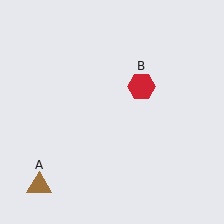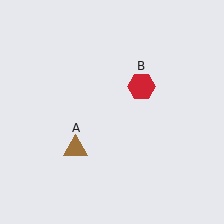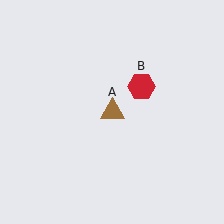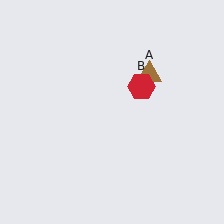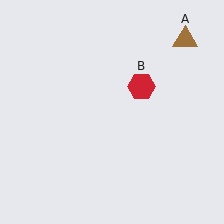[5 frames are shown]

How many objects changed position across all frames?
1 object changed position: brown triangle (object A).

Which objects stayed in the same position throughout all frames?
Red hexagon (object B) remained stationary.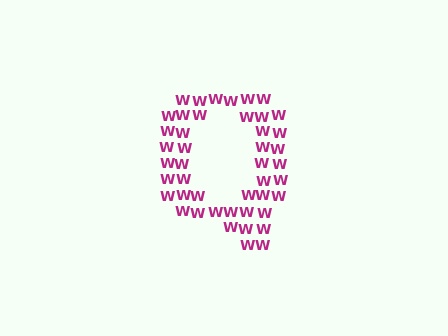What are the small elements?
The small elements are letter W's.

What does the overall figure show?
The overall figure shows the letter Q.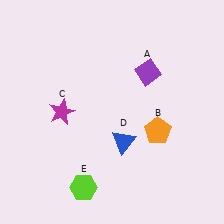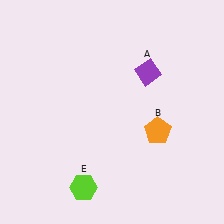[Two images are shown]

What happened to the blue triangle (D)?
The blue triangle (D) was removed in Image 2. It was in the bottom-right area of Image 1.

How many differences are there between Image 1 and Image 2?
There are 2 differences between the two images.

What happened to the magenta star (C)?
The magenta star (C) was removed in Image 2. It was in the top-left area of Image 1.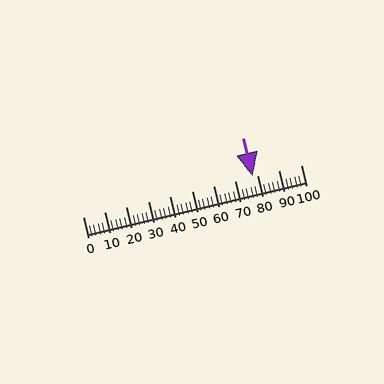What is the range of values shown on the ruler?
The ruler shows values from 0 to 100.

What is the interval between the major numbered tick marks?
The major tick marks are spaced 10 units apart.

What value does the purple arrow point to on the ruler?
The purple arrow points to approximately 78.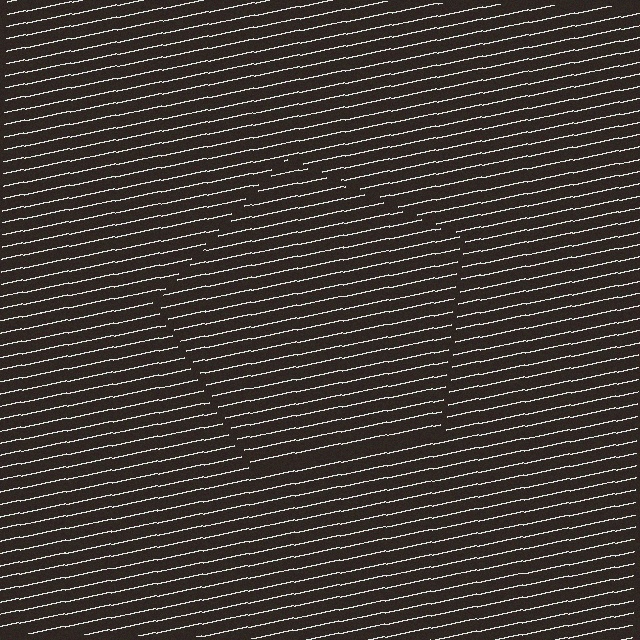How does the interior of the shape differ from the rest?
The interior of the shape contains the same grating, shifted by half a period — the contour is defined by the phase discontinuity where line-ends from the inner and outer gratings abut.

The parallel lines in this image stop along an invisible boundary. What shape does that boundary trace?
An illusory pentagon. The interior of the shape contains the same grating, shifted by half a period — the contour is defined by the phase discontinuity where line-ends from the inner and outer gratings abut.